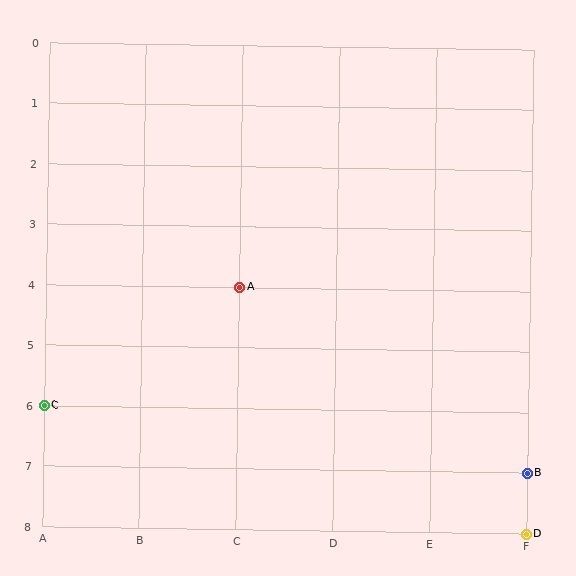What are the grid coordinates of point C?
Point C is at grid coordinates (A, 6).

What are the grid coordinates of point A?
Point A is at grid coordinates (C, 4).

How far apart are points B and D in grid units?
Points B and D are 1 row apart.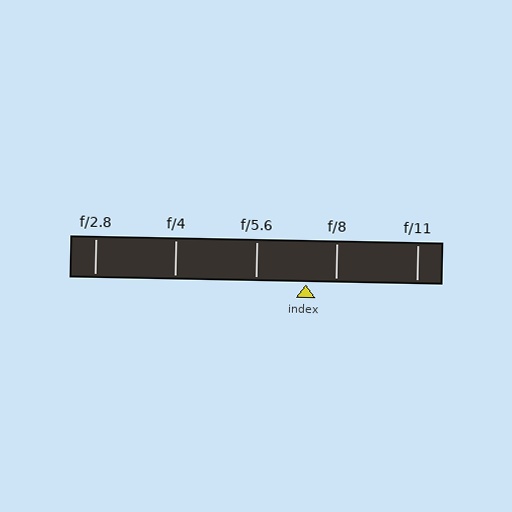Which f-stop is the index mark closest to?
The index mark is closest to f/8.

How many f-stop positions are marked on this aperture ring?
There are 5 f-stop positions marked.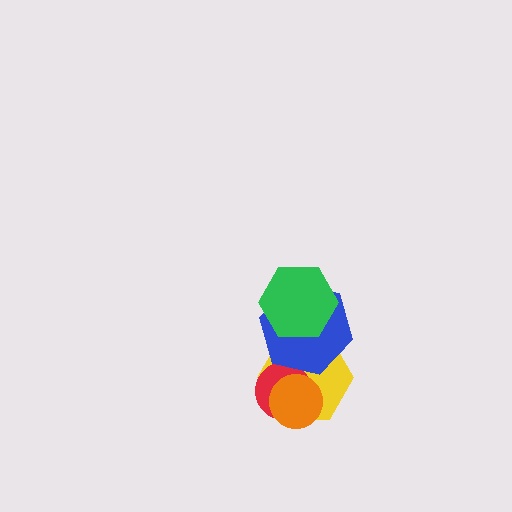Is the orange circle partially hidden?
No, no other shape covers it.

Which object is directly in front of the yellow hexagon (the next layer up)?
The red circle is directly in front of the yellow hexagon.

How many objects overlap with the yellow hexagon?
4 objects overlap with the yellow hexagon.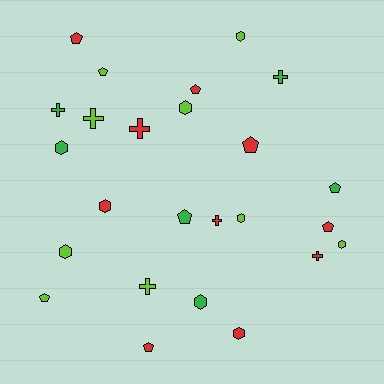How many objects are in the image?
There are 25 objects.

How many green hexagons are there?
There are 2 green hexagons.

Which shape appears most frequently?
Hexagon, with 9 objects.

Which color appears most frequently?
Red, with 10 objects.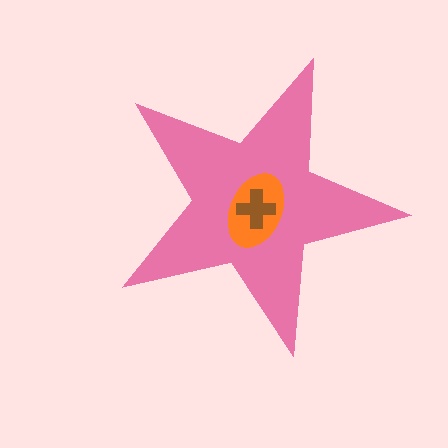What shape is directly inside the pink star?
The orange ellipse.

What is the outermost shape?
The pink star.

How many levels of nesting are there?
3.